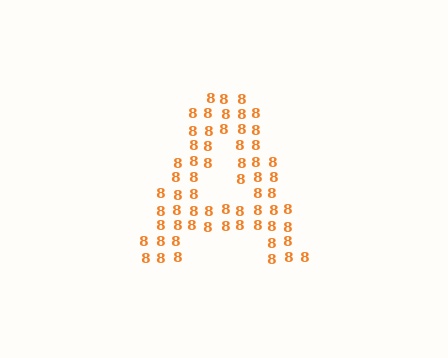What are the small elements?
The small elements are digit 8's.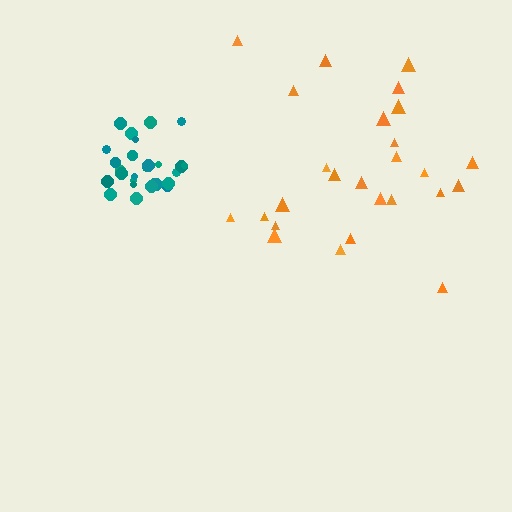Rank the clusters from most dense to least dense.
teal, orange.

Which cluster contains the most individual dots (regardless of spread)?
Teal (27).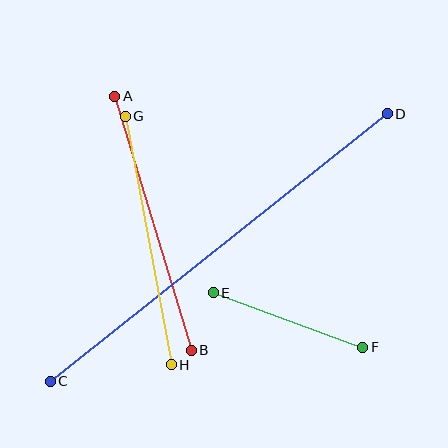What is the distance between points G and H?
The distance is approximately 252 pixels.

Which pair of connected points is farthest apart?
Points C and D are farthest apart.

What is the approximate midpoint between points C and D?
The midpoint is at approximately (219, 248) pixels.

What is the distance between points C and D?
The distance is approximately 430 pixels.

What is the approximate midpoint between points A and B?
The midpoint is at approximately (153, 223) pixels.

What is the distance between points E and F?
The distance is approximately 160 pixels.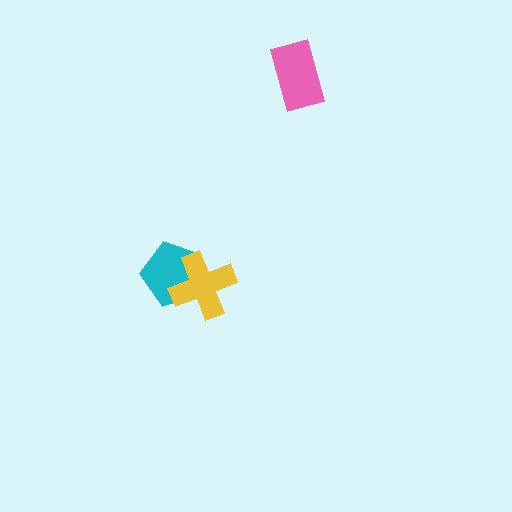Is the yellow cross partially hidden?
No, no other shape covers it.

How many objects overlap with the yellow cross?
1 object overlaps with the yellow cross.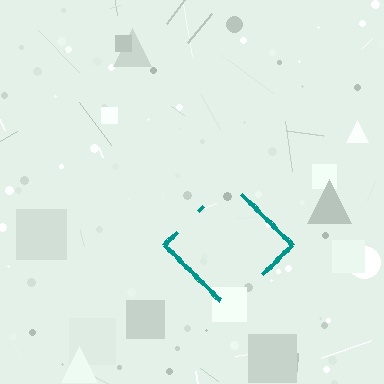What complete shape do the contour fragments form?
The contour fragments form a diamond.